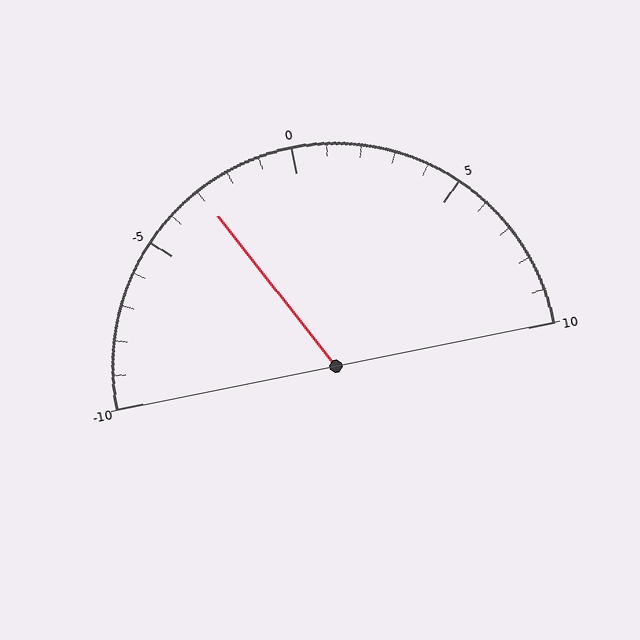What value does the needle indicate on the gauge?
The needle indicates approximately -3.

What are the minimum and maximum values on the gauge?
The gauge ranges from -10 to 10.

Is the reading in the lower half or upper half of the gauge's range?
The reading is in the lower half of the range (-10 to 10).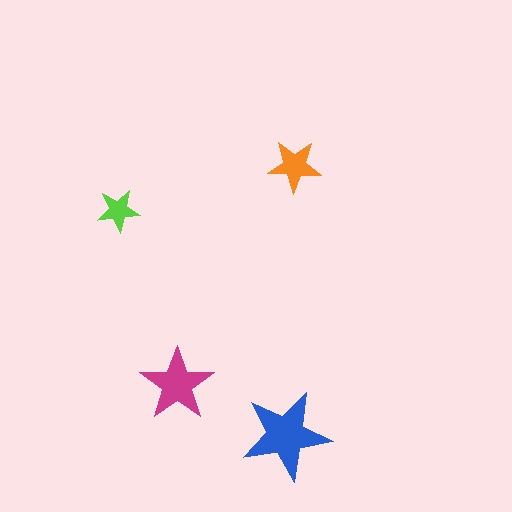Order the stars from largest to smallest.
the blue one, the magenta one, the orange one, the lime one.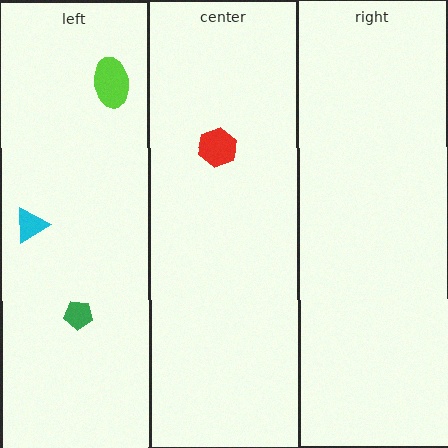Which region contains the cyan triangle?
The left region.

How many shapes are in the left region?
3.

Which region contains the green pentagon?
The left region.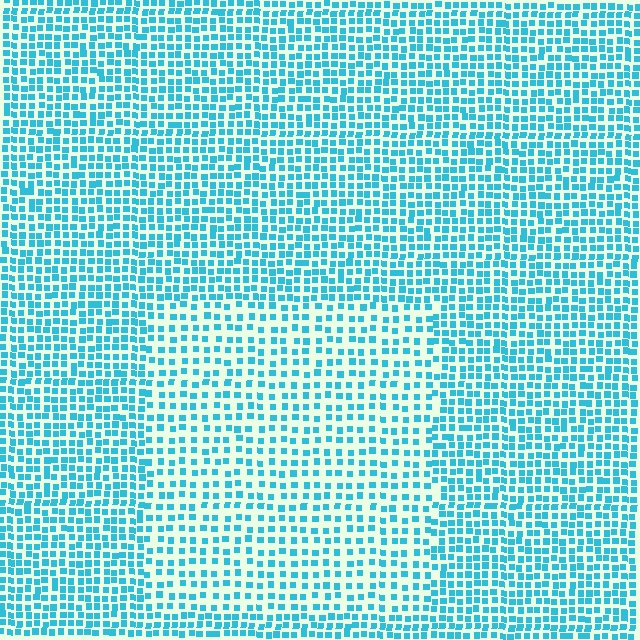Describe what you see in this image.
The image contains small cyan elements arranged at two different densities. A rectangle-shaped region is visible where the elements are less densely packed than the surrounding area.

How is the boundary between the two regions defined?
The boundary is defined by a change in element density (approximately 1.7x ratio). All elements are the same color, size, and shape.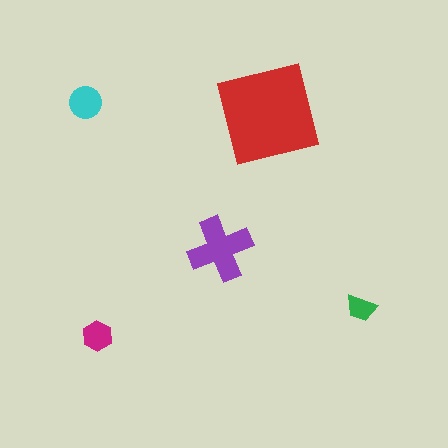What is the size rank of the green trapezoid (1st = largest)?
5th.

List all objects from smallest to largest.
The green trapezoid, the magenta hexagon, the cyan circle, the purple cross, the red square.